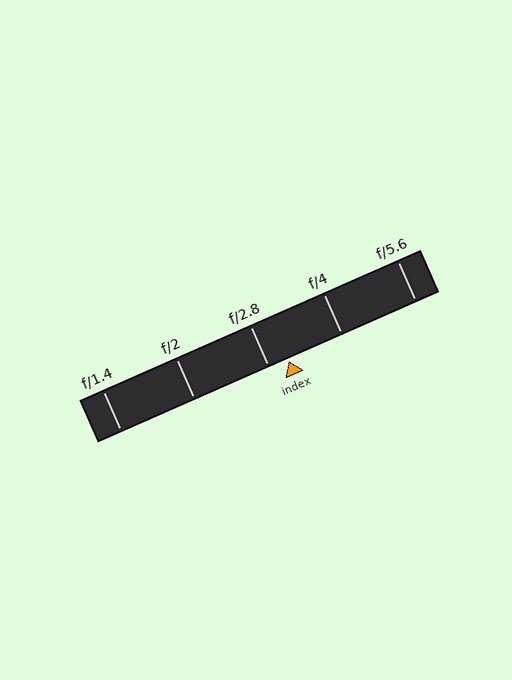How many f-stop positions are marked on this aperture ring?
There are 5 f-stop positions marked.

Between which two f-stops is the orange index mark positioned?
The index mark is between f/2.8 and f/4.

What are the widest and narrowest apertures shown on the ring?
The widest aperture shown is f/1.4 and the narrowest is f/5.6.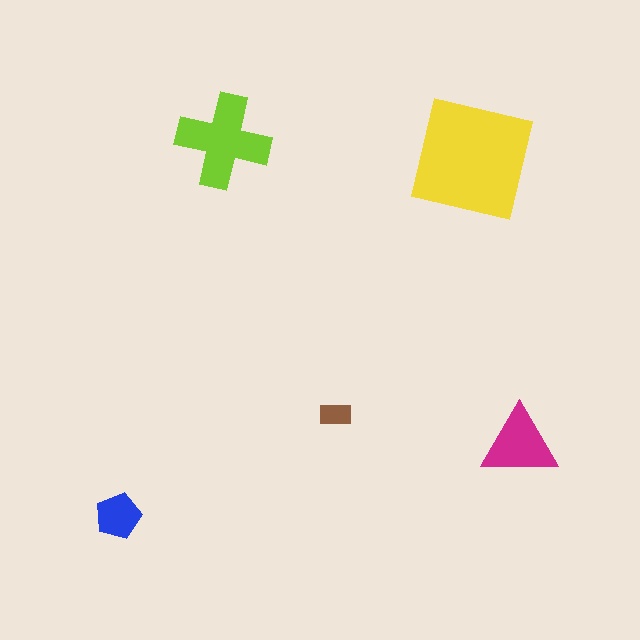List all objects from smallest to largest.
The brown rectangle, the blue pentagon, the magenta triangle, the lime cross, the yellow square.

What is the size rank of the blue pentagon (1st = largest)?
4th.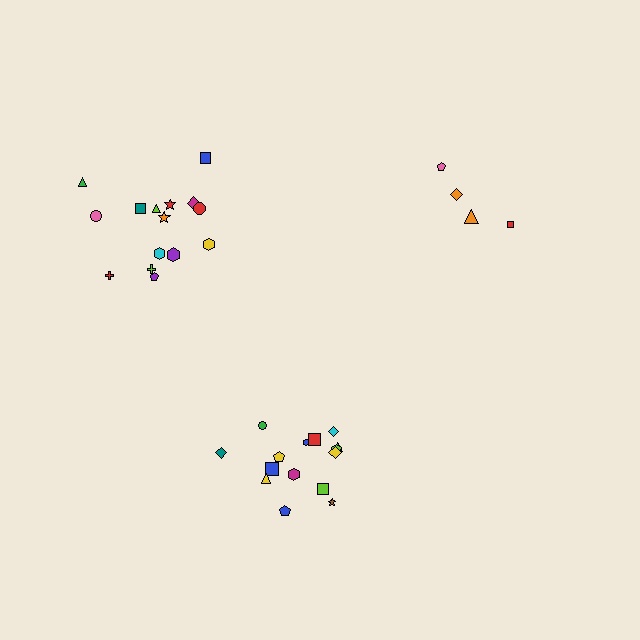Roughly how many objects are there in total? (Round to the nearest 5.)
Roughly 35 objects in total.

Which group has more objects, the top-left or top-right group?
The top-left group.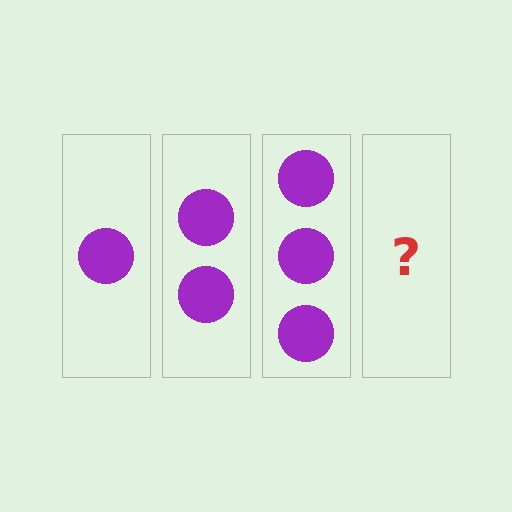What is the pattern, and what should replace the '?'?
The pattern is that each step adds one more circle. The '?' should be 4 circles.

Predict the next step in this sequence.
The next step is 4 circles.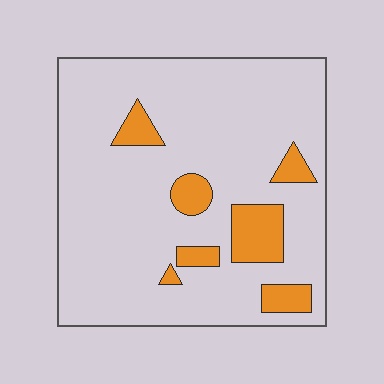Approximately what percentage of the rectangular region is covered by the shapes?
Approximately 15%.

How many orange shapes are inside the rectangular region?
7.